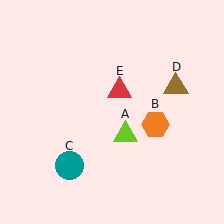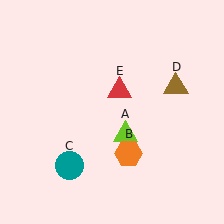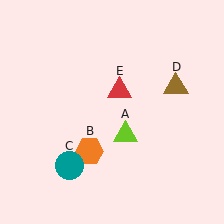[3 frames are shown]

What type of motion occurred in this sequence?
The orange hexagon (object B) rotated clockwise around the center of the scene.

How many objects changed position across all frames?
1 object changed position: orange hexagon (object B).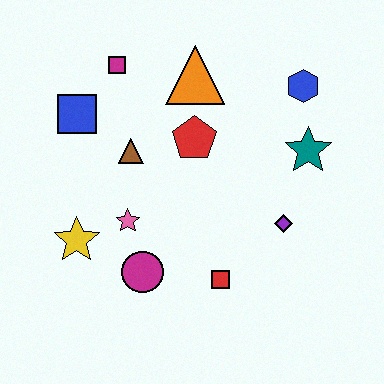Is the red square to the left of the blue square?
No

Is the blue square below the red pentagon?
No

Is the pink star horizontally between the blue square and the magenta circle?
Yes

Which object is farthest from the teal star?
The yellow star is farthest from the teal star.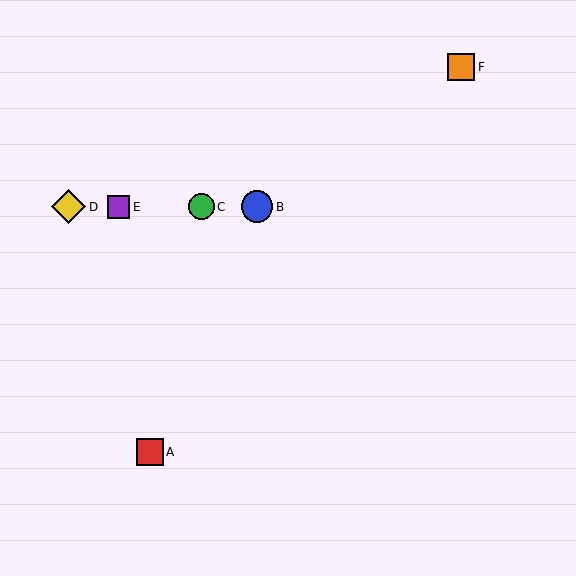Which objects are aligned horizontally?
Objects B, C, D, E are aligned horizontally.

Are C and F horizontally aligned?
No, C is at y≈207 and F is at y≈67.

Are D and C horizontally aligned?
Yes, both are at y≈207.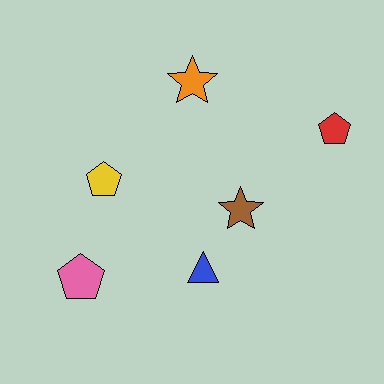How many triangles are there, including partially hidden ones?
There is 1 triangle.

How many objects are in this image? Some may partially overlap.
There are 6 objects.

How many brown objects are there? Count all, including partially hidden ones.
There is 1 brown object.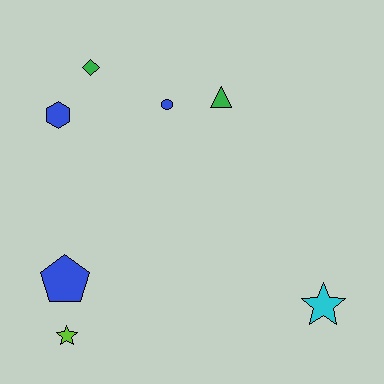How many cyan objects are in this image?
There is 1 cyan object.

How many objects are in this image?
There are 7 objects.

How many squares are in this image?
There are no squares.